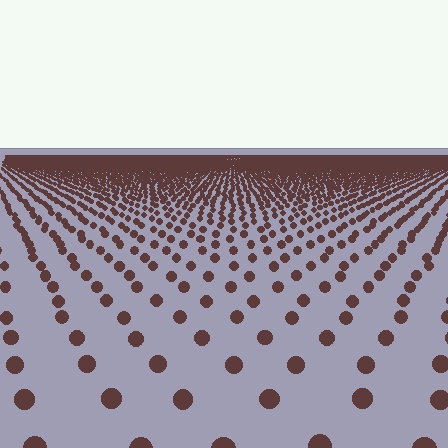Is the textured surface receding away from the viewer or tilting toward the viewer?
The surface is receding away from the viewer. Texture elements get smaller and denser toward the top.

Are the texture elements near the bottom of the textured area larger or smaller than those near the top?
Larger. Near the bottom, elements are closer to the viewer and appear at a bigger on-screen size.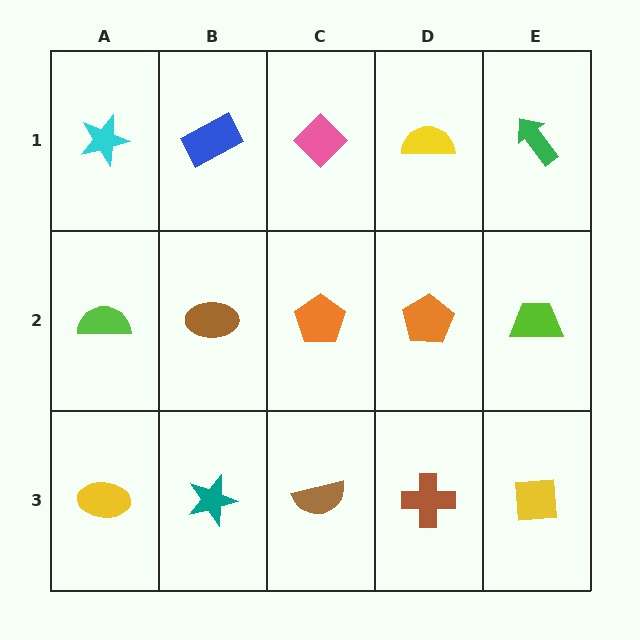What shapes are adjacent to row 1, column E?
A lime trapezoid (row 2, column E), a yellow semicircle (row 1, column D).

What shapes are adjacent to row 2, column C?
A pink diamond (row 1, column C), a brown semicircle (row 3, column C), a brown ellipse (row 2, column B), an orange pentagon (row 2, column D).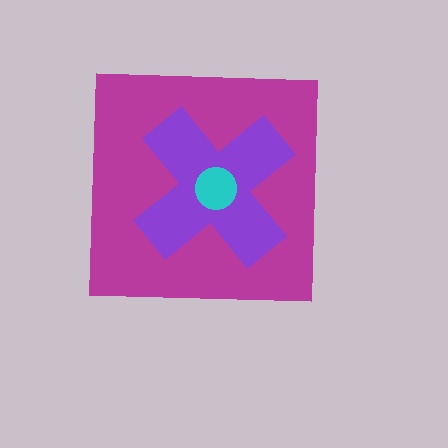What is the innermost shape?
The cyan circle.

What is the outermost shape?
The magenta square.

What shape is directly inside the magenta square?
The purple cross.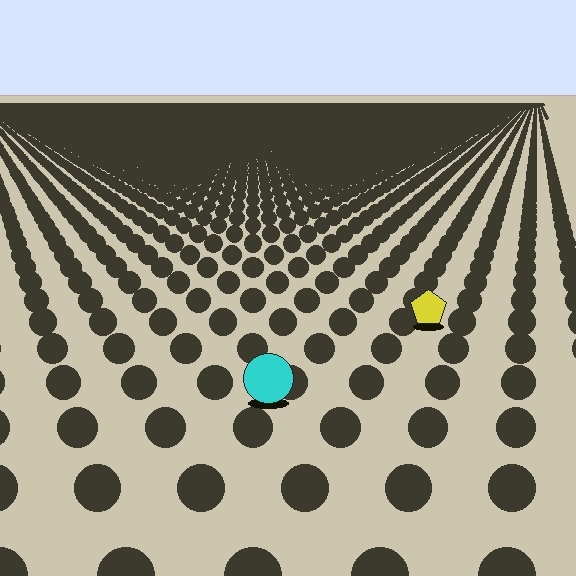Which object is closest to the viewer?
The cyan circle is closest. The texture marks near it are larger and more spread out.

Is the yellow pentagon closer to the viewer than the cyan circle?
No. The cyan circle is closer — you can tell from the texture gradient: the ground texture is coarser near it.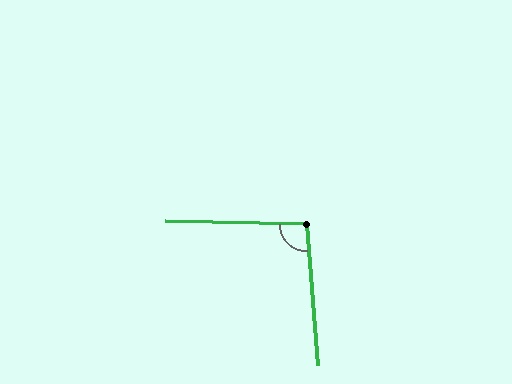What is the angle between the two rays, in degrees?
Approximately 96 degrees.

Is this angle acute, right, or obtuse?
It is obtuse.